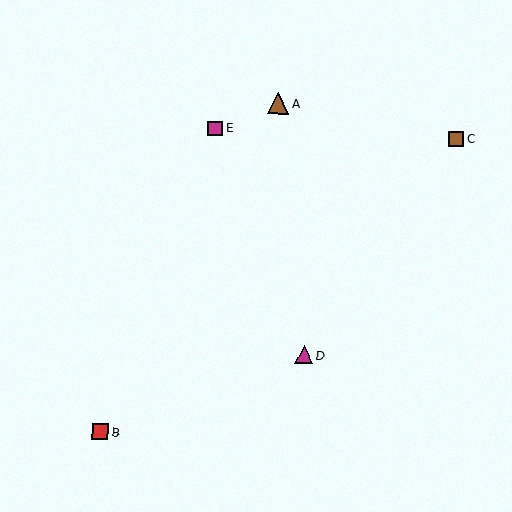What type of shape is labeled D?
Shape D is a magenta triangle.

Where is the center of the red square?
The center of the red square is at (101, 432).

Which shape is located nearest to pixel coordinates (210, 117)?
The magenta square (labeled E) at (215, 128) is nearest to that location.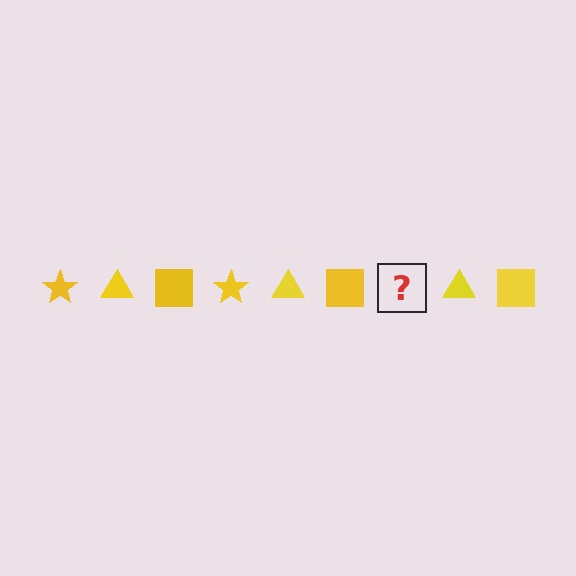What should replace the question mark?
The question mark should be replaced with a yellow star.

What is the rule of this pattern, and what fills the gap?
The rule is that the pattern cycles through star, triangle, square shapes in yellow. The gap should be filled with a yellow star.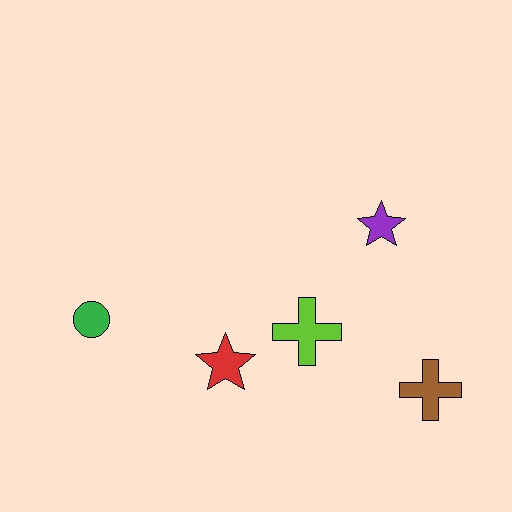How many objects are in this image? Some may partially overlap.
There are 5 objects.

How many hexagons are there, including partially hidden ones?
There are no hexagons.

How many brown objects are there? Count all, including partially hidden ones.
There is 1 brown object.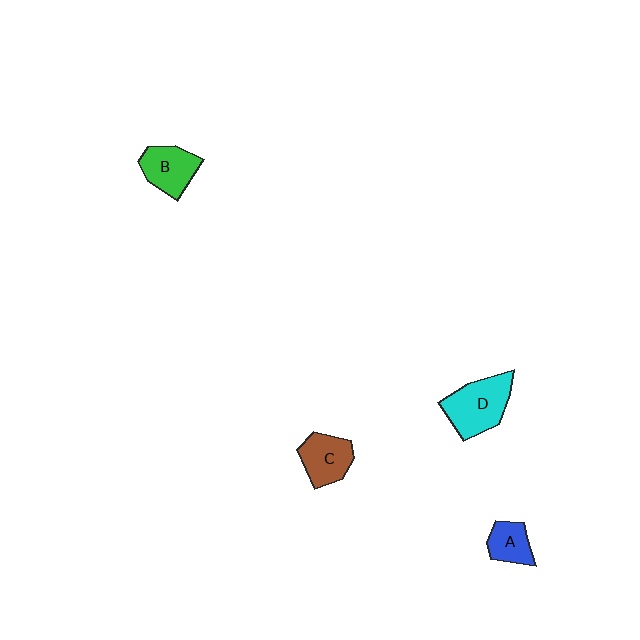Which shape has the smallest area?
Shape A (blue).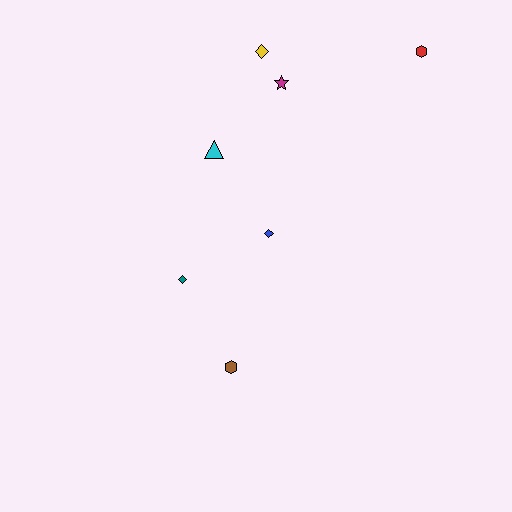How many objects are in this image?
There are 7 objects.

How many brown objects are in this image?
There is 1 brown object.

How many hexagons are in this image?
There are 2 hexagons.